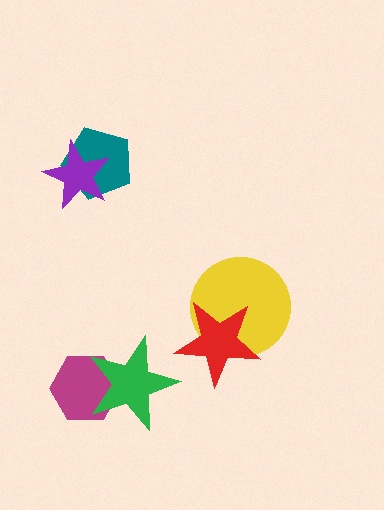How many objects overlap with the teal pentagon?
1 object overlaps with the teal pentagon.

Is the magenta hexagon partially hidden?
Yes, it is partially covered by another shape.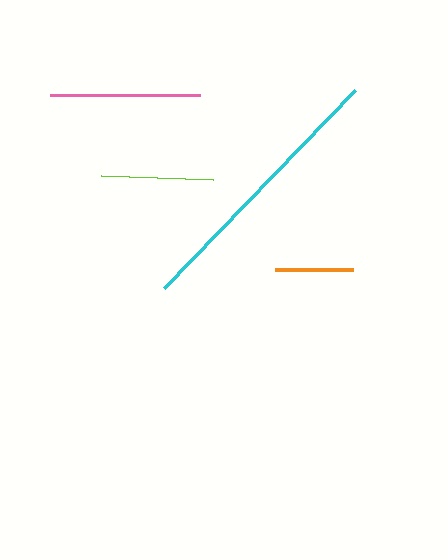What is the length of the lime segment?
The lime segment is approximately 112 pixels long.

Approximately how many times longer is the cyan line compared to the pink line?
The cyan line is approximately 1.8 times the length of the pink line.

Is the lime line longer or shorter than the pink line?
The pink line is longer than the lime line.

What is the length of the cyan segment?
The cyan segment is approximately 275 pixels long.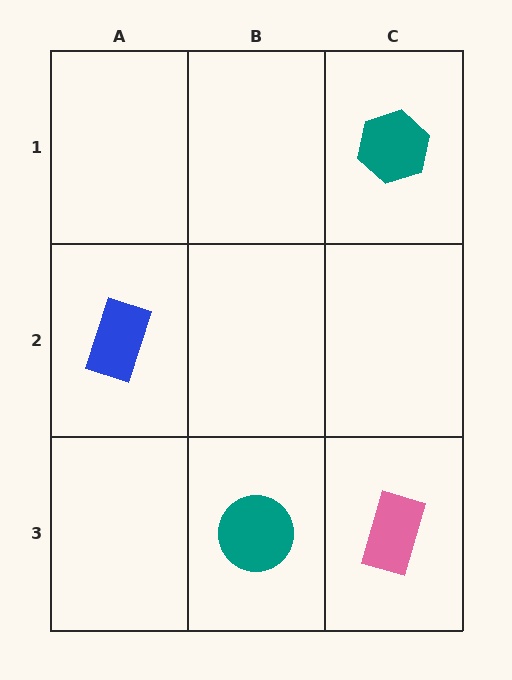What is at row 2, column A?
A blue rectangle.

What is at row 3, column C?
A pink rectangle.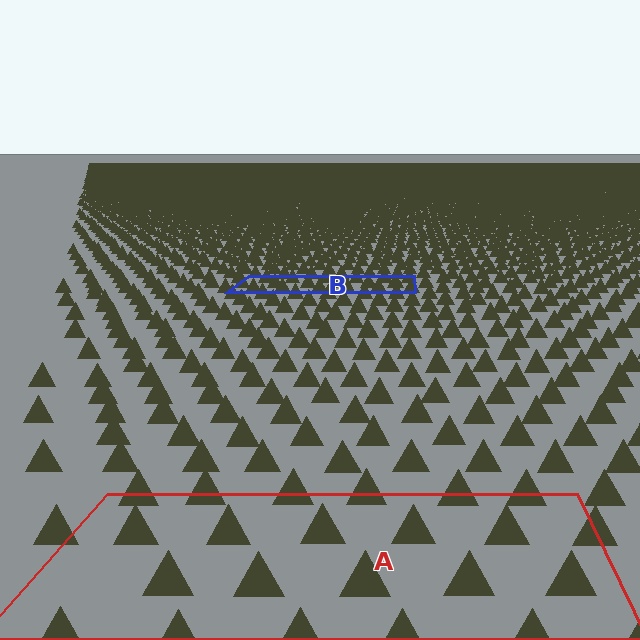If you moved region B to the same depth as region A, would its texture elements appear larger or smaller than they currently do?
They would appear larger. At a closer depth, the same texture elements are projected at a bigger on-screen size.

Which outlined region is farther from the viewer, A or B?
Region B is farther from the viewer — the texture elements inside it appear smaller and more densely packed.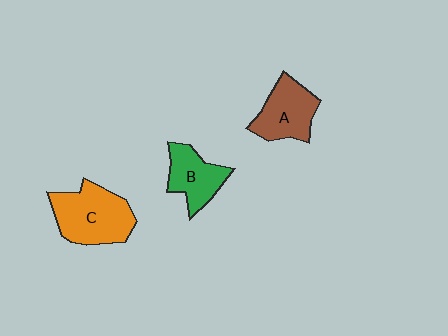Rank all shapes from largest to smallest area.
From largest to smallest: C (orange), A (brown), B (green).